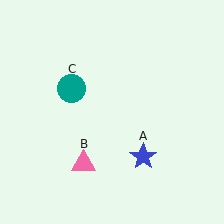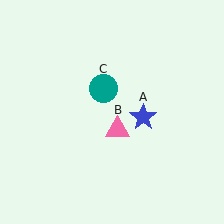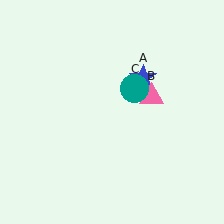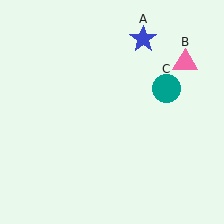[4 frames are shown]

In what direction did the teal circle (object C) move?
The teal circle (object C) moved right.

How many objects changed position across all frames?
3 objects changed position: blue star (object A), pink triangle (object B), teal circle (object C).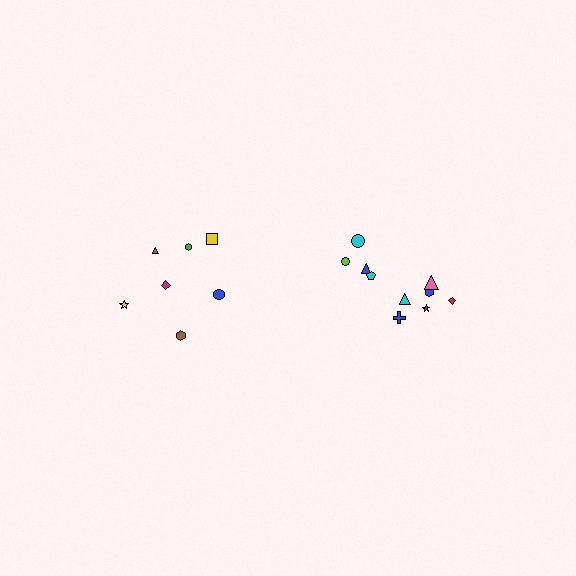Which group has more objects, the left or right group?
The right group.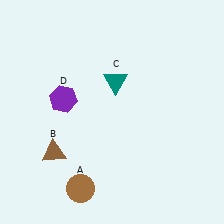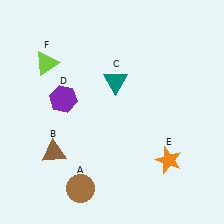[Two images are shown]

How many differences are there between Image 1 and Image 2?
There are 2 differences between the two images.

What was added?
An orange star (E), a lime triangle (F) were added in Image 2.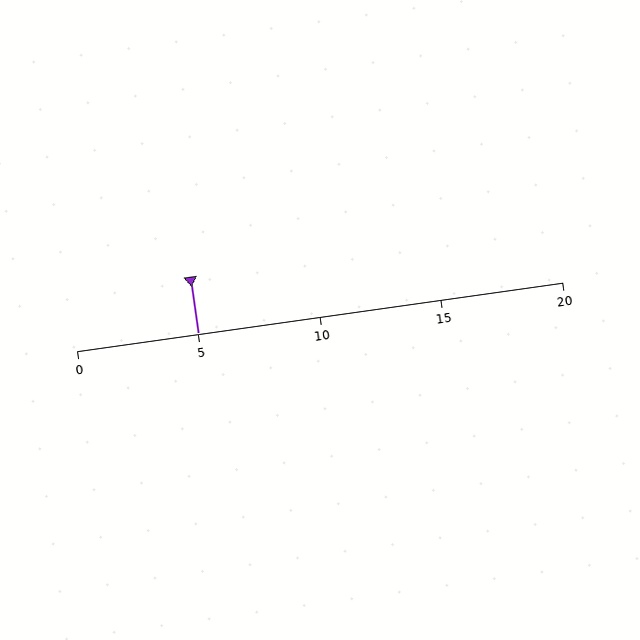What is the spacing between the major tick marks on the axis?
The major ticks are spaced 5 apart.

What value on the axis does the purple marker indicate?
The marker indicates approximately 5.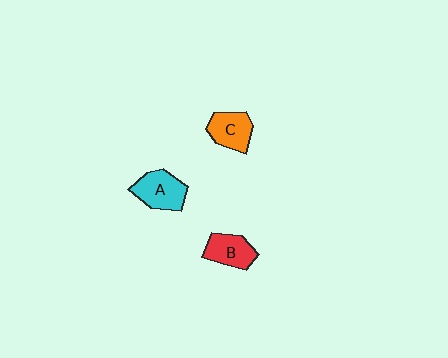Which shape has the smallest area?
Shape B (red).